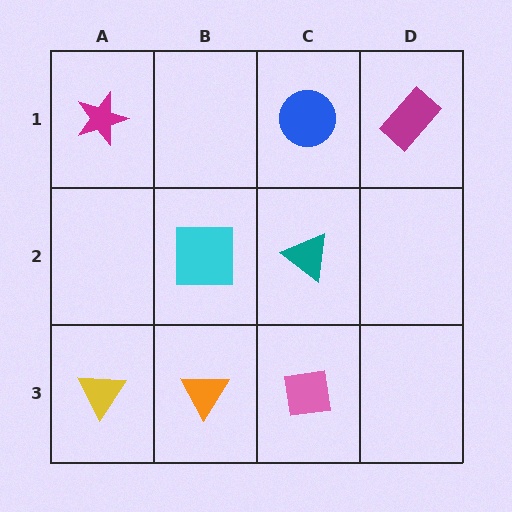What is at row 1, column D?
A magenta rectangle.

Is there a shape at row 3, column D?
No, that cell is empty.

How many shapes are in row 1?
3 shapes.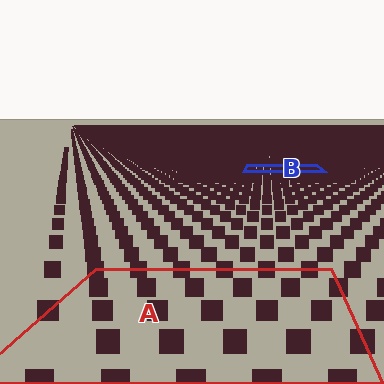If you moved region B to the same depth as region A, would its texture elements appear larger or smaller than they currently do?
They would appear larger. At a closer depth, the same texture elements are projected at a bigger on-screen size.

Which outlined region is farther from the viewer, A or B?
Region B is farther from the viewer — the texture elements inside it appear smaller and more densely packed.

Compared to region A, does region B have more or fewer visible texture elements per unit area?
Region B has more texture elements per unit area — they are packed more densely because it is farther away.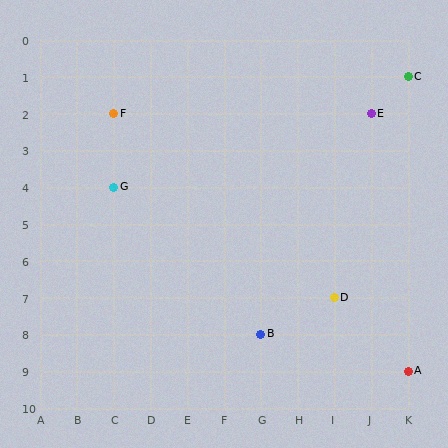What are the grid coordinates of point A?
Point A is at grid coordinates (K, 9).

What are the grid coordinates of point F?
Point F is at grid coordinates (C, 2).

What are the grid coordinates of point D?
Point D is at grid coordinates (I, 7).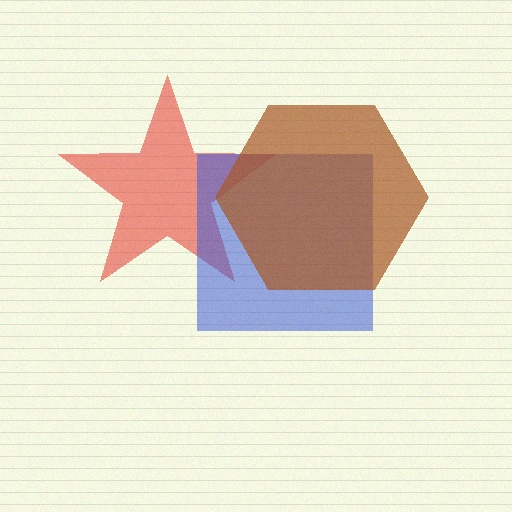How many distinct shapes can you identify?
There are 3 distinct shapes: a red star, a blue square, a brown hexagon.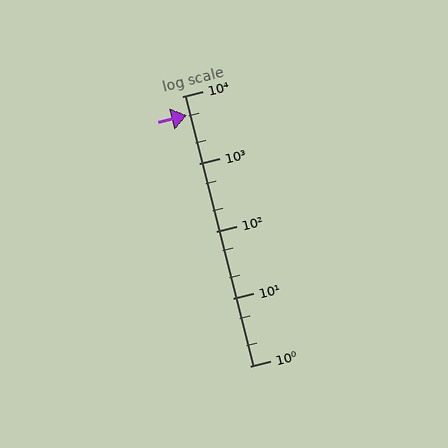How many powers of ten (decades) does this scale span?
The scale spans 4 decades, from 1 to 10000.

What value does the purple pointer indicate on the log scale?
The pointer indicates approximately 5300.